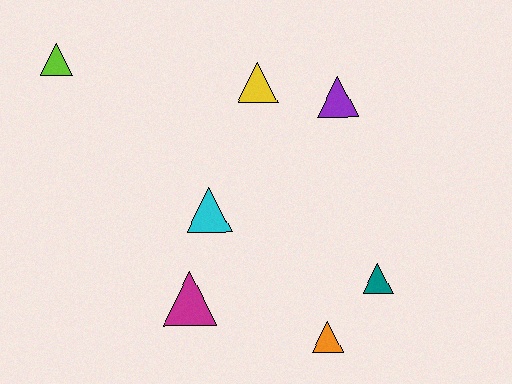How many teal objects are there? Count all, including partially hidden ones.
There is 1 teal object.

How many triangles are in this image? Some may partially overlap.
There are 7 triangles.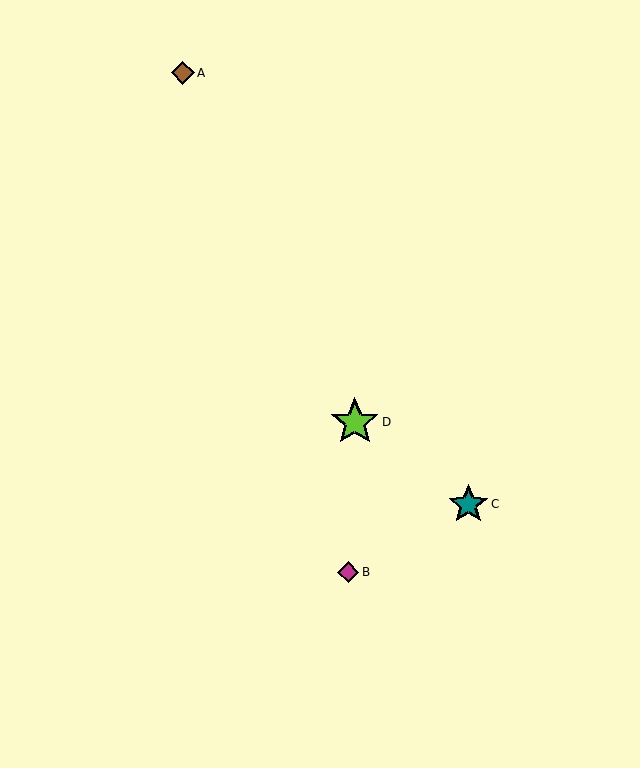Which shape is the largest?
The lime star (labeled D) is the largest.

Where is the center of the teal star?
The center of the teal star is at (468, 504).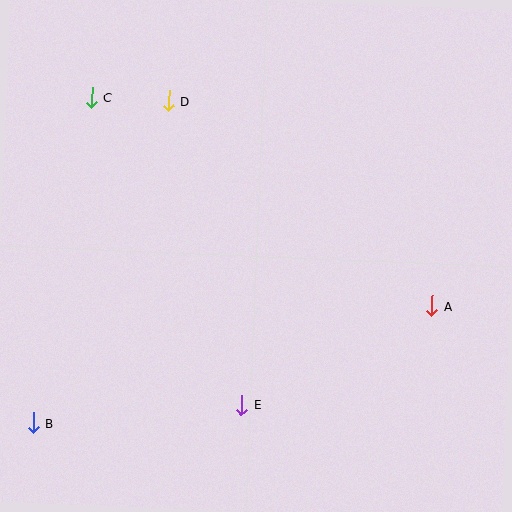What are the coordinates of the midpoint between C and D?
The midpoint between C and D is at (130, 99).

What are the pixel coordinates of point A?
Point A is at (432, 306).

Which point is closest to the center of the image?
Point E at (242, 405) is closest to the center.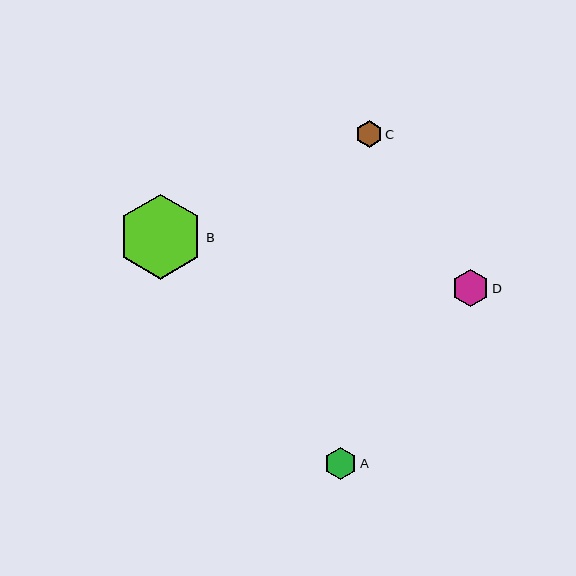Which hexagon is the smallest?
Hexagon C is the smallest with a size of approximately 26 pixels.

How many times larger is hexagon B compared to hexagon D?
Hexagon B is approximately 2.3 times the size of hexagon D.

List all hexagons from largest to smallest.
From largest to smallest: B, D, A, C.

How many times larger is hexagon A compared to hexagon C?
Hexagon A is approximately 1.2 times the size of hexagon C.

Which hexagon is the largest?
Hexagon B is the largest with a size of approximately 85 pixels.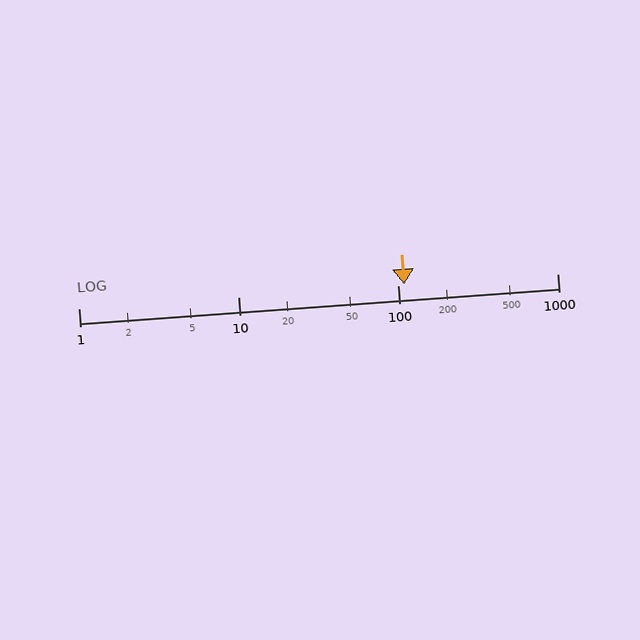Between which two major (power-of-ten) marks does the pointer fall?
The pointer is between 100 and 1000.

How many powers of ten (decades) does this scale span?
The scale spans 3 decades, from 1 to 1000.